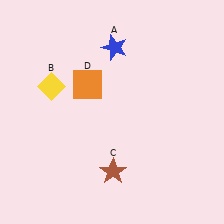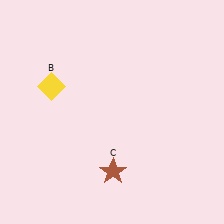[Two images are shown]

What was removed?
The blue star (A), the orange square (D) were removed in Image 2.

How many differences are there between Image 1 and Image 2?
There are 2 differences between the two images.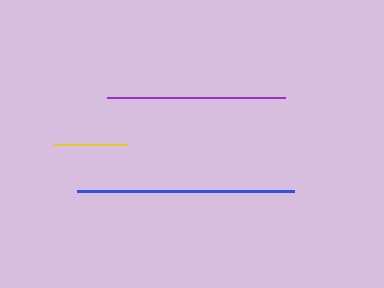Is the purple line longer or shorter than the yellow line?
The purple line is longer than the yellow line.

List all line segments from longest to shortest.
From longest to shortest: blue, purple, yellow.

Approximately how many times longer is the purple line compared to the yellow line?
The purple line is approximately 2.4 times the length of the yellow line.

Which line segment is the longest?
The blue line is the longest at approximately 217 pixels.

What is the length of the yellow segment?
The yellow segment is approximately 73 pixels long.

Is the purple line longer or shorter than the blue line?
The blue line is longer than the purple line.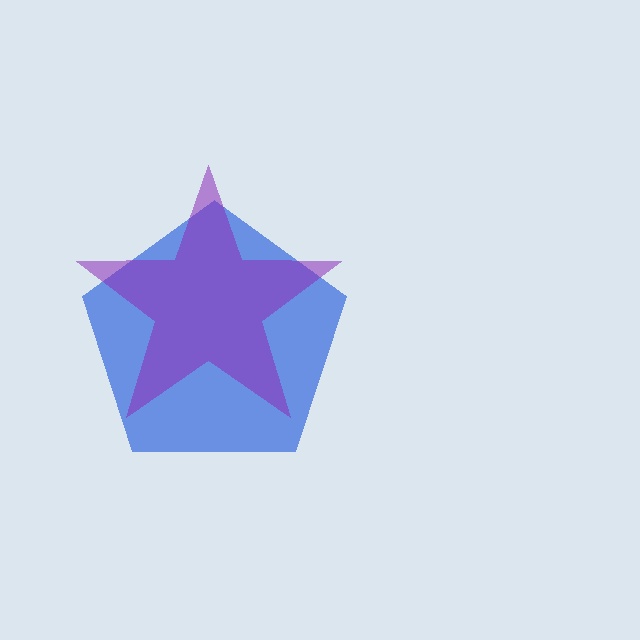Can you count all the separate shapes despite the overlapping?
Yes, there are 2 separate shapes.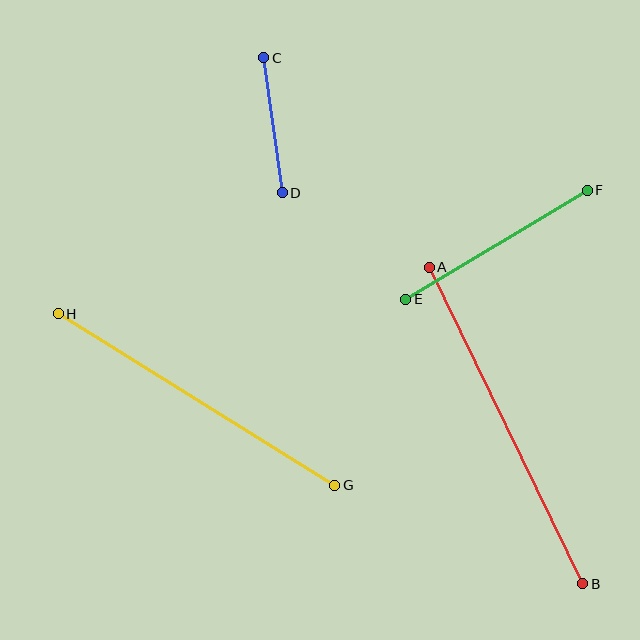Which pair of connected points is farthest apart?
Points A and B are farthest apart.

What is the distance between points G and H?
The distance is approximately 325 pixels.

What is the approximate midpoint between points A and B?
The midpoint is at approximately (506, 426) pixels.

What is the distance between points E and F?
The distance is approximately 212 pixels.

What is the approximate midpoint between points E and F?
The midpoint is at approximately (497, 245) pixels.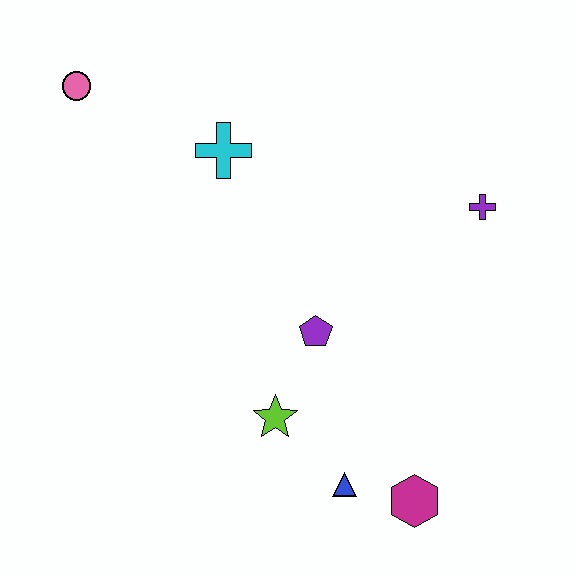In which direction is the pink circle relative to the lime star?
The pink circle is above the lime star.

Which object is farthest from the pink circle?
The magenta hexagon is farthest from the pink circle.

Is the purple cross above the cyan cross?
No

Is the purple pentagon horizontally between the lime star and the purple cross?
Yes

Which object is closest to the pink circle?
The cyan cross is closest to the pink circle.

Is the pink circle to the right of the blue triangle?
No